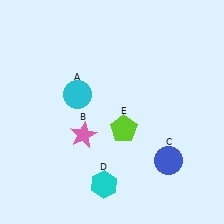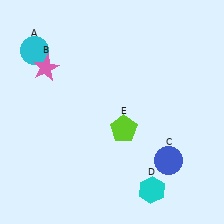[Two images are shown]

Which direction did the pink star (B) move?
The pink star (B) moved up.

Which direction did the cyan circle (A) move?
The cyan circle (A) moved up.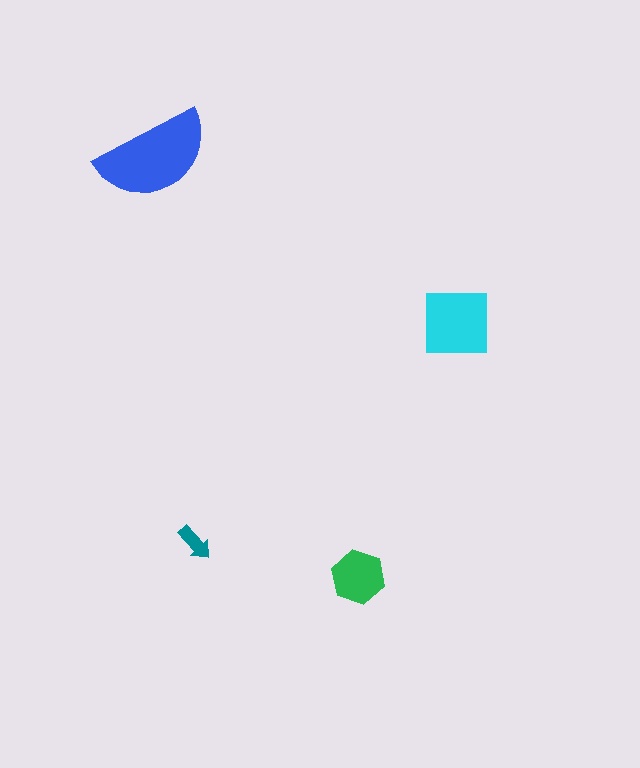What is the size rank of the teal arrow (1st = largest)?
4th.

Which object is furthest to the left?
The blue semicircle is leftmost.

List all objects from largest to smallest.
The blue semicircle, the cyan square, the green hexagon, the teal arrow.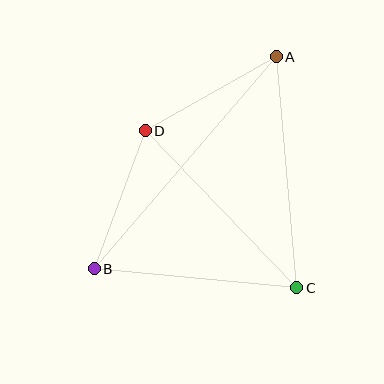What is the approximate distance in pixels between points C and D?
The distance between C and D is approximately 218 pixels.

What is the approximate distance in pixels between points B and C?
The distance between B and C is approximately 203 pixels.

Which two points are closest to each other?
Points B and D are closest to each other.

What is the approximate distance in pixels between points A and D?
The distance between A and D is approximately 151 pixels.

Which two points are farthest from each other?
Points A and B are farthest from each other.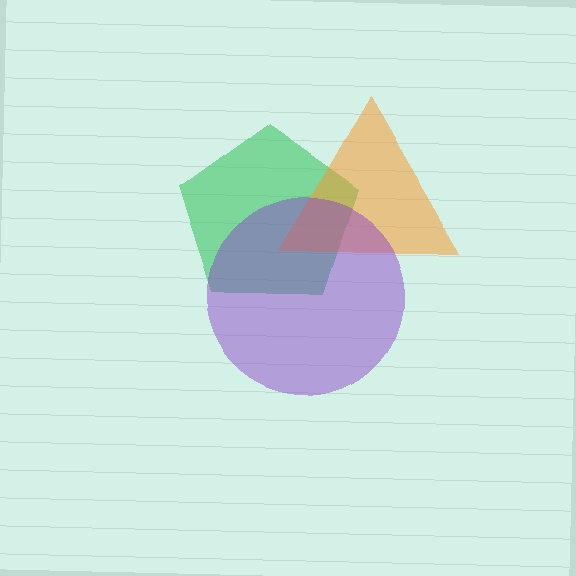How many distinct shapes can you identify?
There are 3 distinct shapes: a green pentagon, an orange triangle, a purple circle.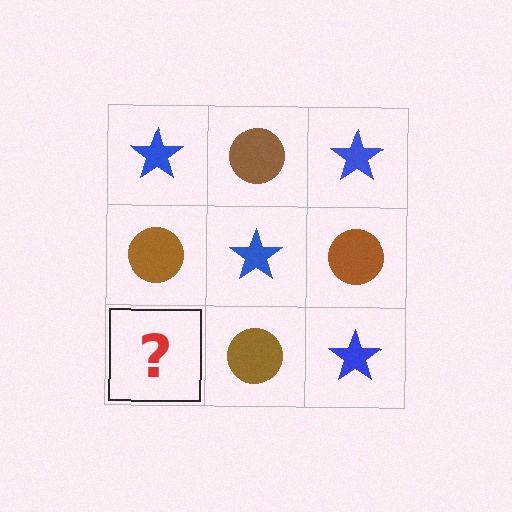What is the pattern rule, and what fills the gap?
The rule is that it alternates blue star and brown circle in a checkerboard pattern. The gap should be filled with a blue star.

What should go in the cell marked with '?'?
The missing cell should contain a blue star.